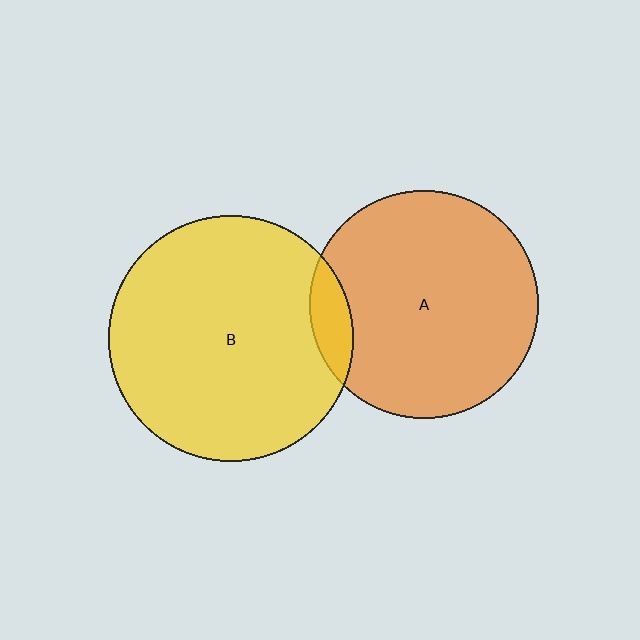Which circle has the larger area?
Circle B (yellow).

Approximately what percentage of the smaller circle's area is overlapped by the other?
Approximately 10%.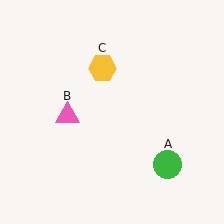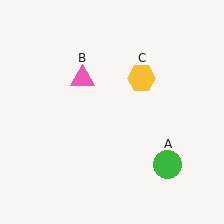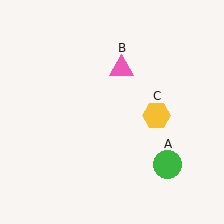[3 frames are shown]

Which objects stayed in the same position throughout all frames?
Green circle (object A) remained stationary.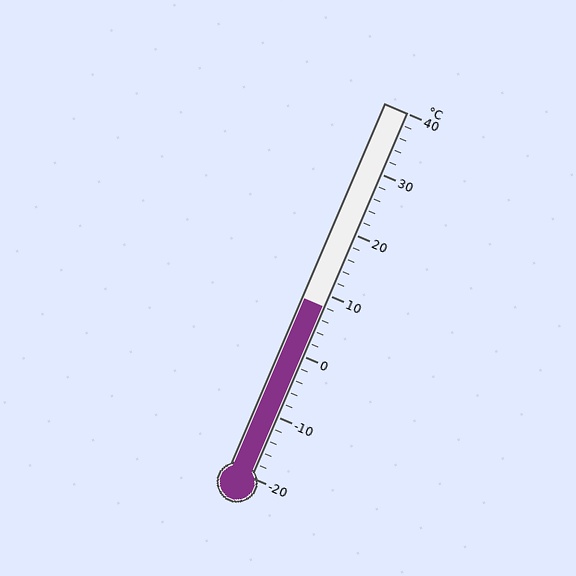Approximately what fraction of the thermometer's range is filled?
The thermometer is filled to approximately 45% of its range.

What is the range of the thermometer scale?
The thermometer scale ranges from -20°C to 40°C.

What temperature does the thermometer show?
The thermometer shows approximately 8°C.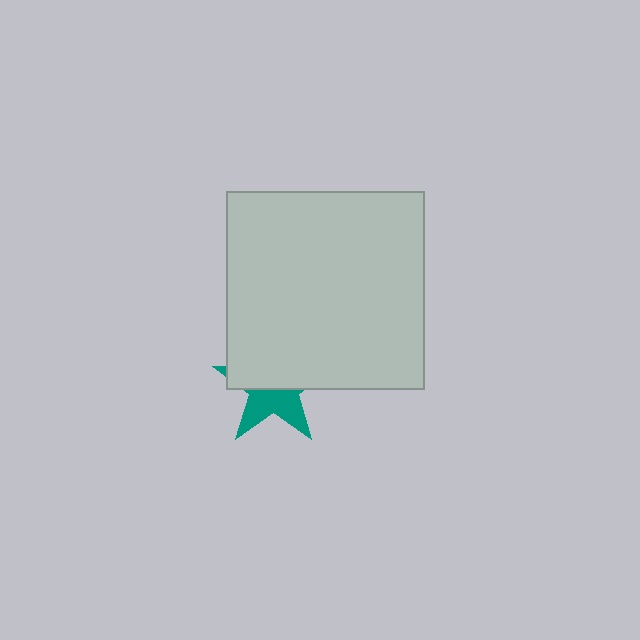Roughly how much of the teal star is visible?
A small part of it is visible (roughly 43%).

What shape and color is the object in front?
The object in front is a light gray square.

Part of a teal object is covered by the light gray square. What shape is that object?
It is a star.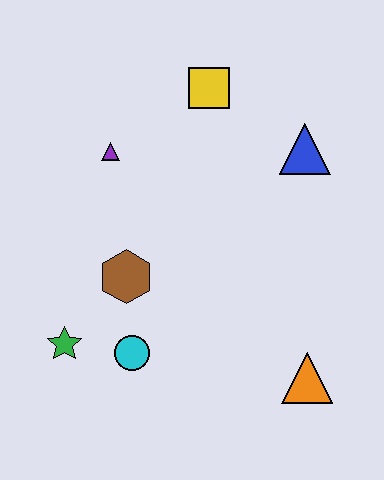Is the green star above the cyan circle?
Yes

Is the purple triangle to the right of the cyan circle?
No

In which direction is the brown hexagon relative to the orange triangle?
The brown hexagon is to the left of the orange triangle.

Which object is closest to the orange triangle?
The cyan circle is closest to the orange triangle.